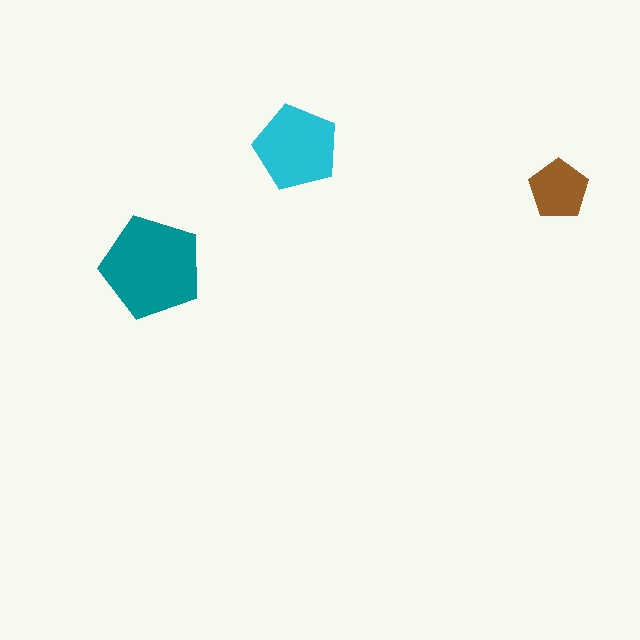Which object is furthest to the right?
The brown pentagon is rightmost.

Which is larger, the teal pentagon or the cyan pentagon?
The teal one.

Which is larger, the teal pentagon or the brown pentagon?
The teal one.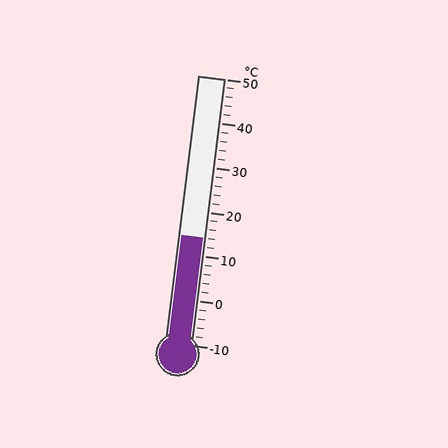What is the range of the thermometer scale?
The thermometer scale ranges from -10°C to 50°C.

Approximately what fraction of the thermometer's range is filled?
The thermometer is filled to approximately 40% of its range.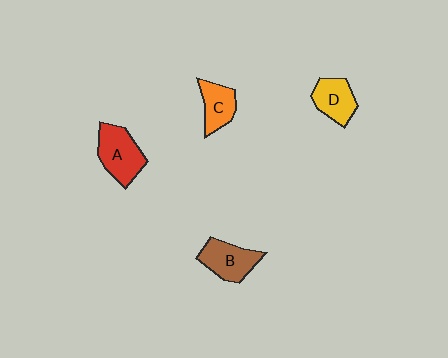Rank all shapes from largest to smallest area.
From largest to smallest: A (red), B (brown), D (yellow), C (orange).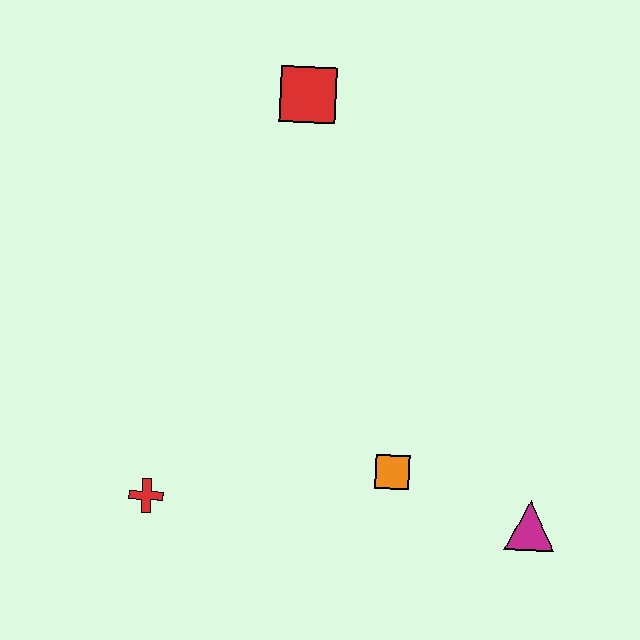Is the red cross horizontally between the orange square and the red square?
No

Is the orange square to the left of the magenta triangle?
Yes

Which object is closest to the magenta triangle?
The orange square is closest to the magenta triangle.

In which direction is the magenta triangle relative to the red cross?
The magenta triangle is to the right of the red cross.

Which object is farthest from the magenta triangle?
The red square is farthest from the magenta triangle.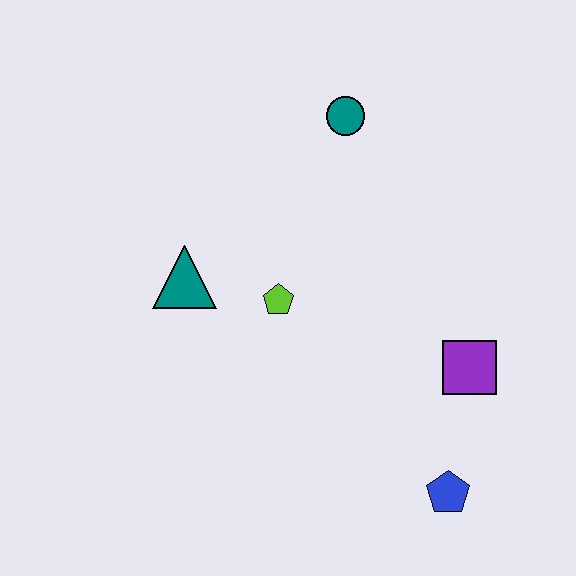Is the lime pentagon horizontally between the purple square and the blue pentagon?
No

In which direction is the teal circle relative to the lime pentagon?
The teal circle is above the lime pentagon.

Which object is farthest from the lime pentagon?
The blue pentagon is farthest from the lime pentagon.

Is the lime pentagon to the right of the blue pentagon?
No